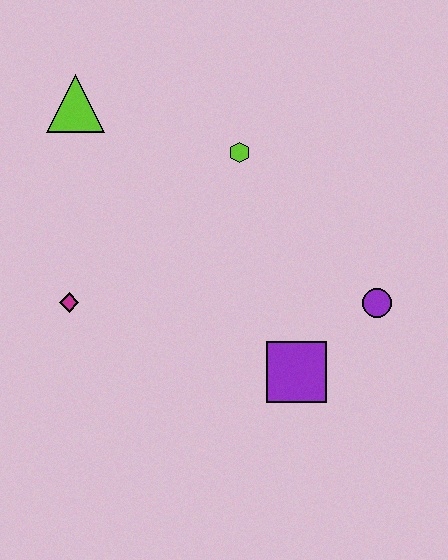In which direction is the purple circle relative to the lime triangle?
The purple circle is to the right of the lime triangle.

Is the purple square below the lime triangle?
Yes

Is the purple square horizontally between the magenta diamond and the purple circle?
Yes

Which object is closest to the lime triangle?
The lime hexagon is closest to the lime triangle.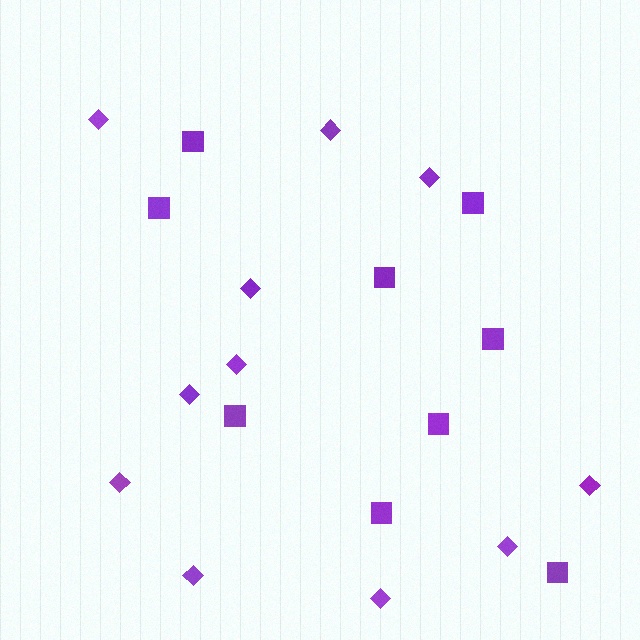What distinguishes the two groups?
There are 2 groups: one group of diamonds (11) and one group of squares (9).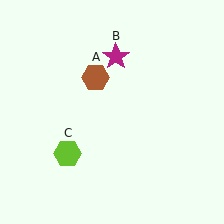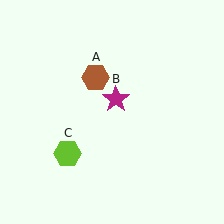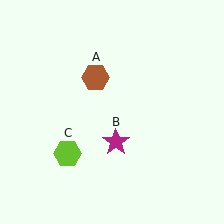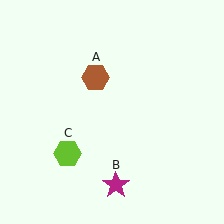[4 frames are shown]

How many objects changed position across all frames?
1 object changed position: magenta star (object B).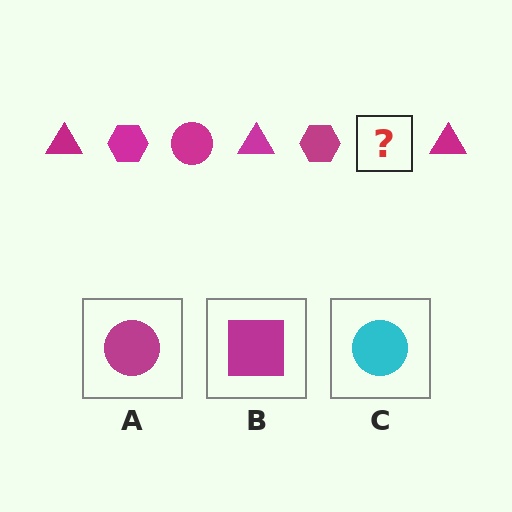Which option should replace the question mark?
Option A.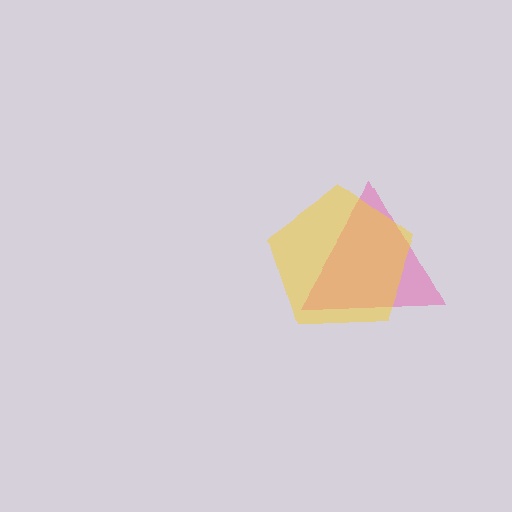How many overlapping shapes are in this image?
There are 2 overlapping shapes in the image.